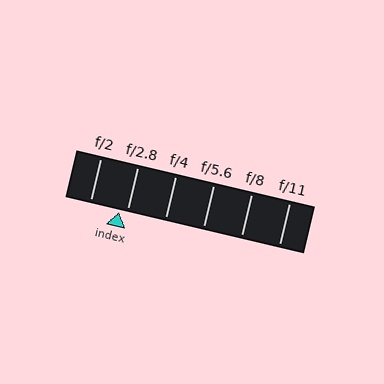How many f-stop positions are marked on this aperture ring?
There are 6 f-stop positions marked.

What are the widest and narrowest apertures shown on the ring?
The widest aperture shown is f/2 and the narrowest is f/11.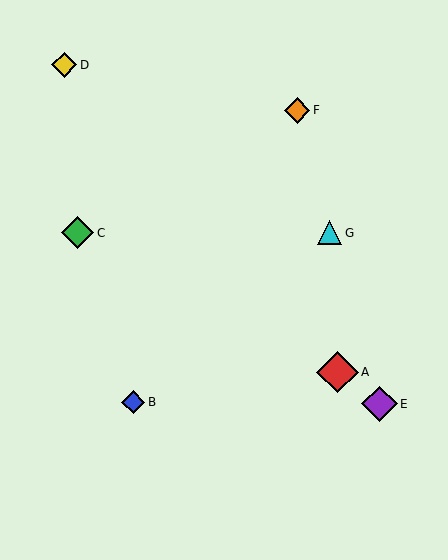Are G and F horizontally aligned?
No, G is at y≈233 and F is at y≈110.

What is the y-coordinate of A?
Object A is at y≈372.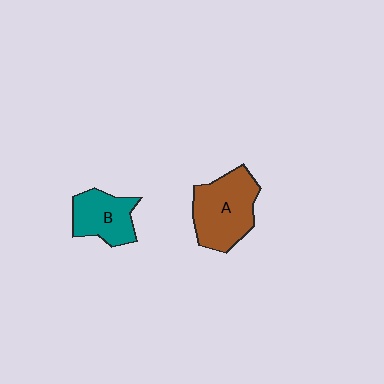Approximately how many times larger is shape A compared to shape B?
Approximately 1.4 times.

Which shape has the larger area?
Shape A (brown).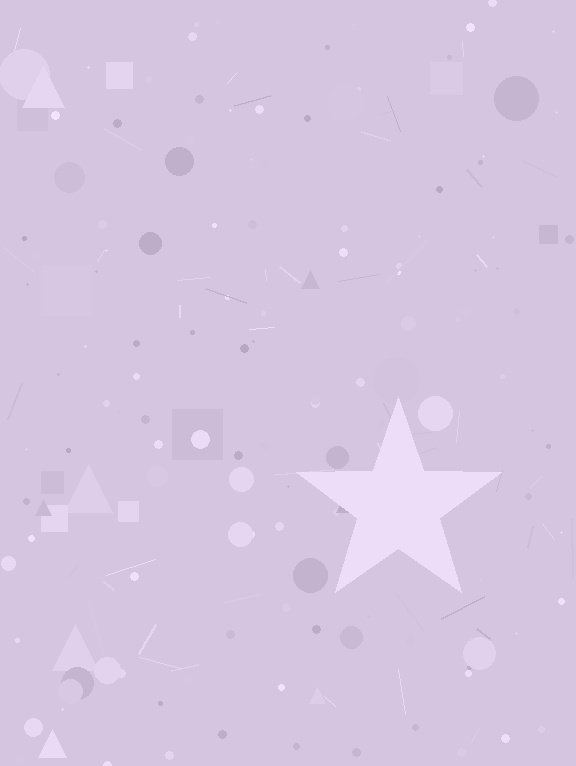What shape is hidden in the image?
A star is hidden in the image.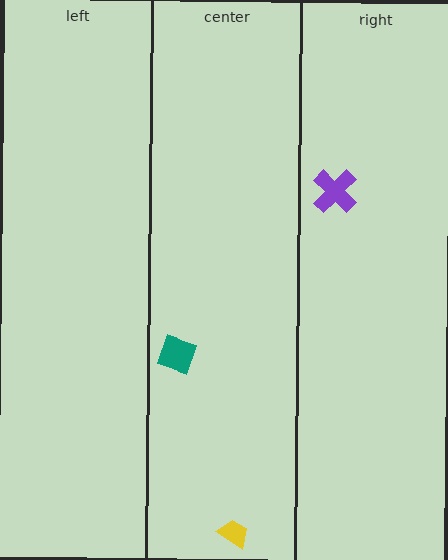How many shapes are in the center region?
2.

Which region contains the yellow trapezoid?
The center region.